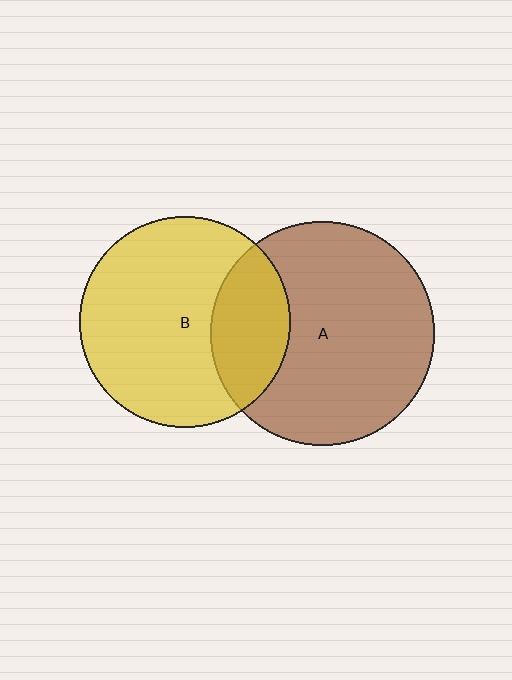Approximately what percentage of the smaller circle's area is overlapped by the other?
Approximately 25%.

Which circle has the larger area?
Circle A (brown).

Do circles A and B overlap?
Yes.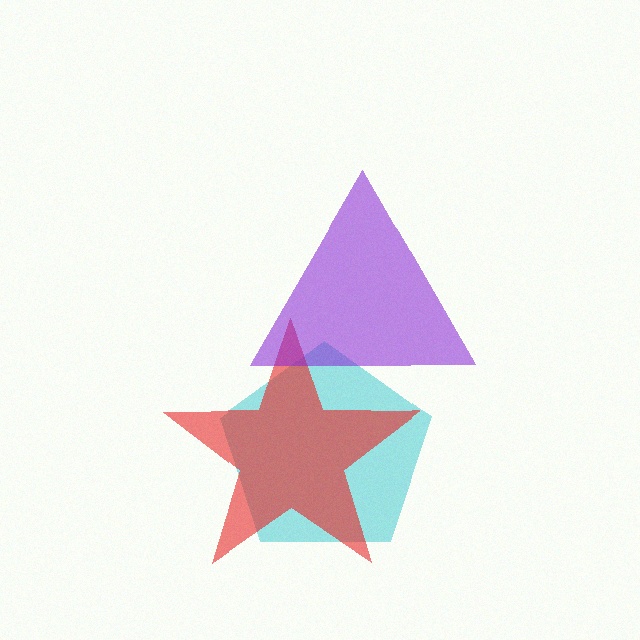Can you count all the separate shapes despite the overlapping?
Yes, there are 3 separate shapes.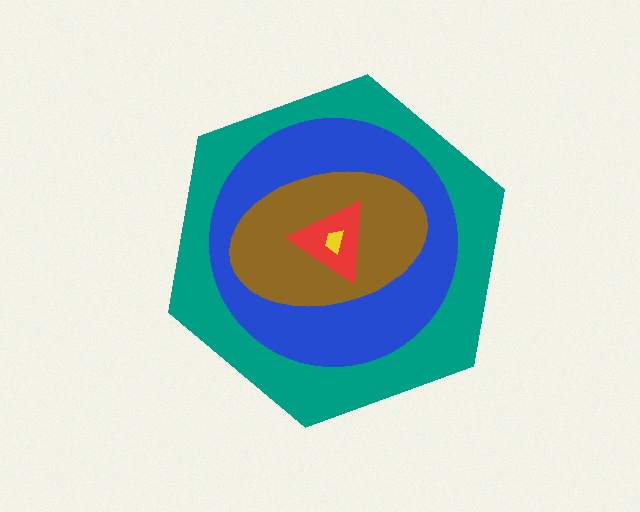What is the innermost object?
The yellow trapezoid.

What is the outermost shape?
The teal hexagon.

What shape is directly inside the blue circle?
The brown ellipse.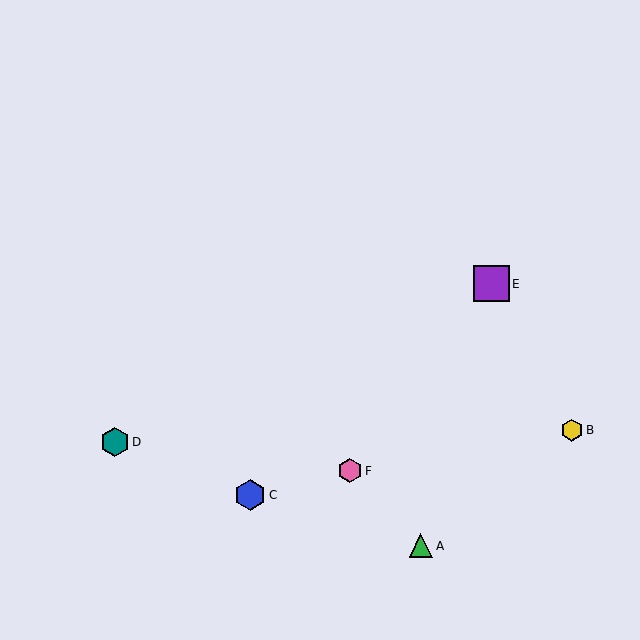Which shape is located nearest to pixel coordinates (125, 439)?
The teal hexagon (labeled D) at (115, 442) is nearest to that location.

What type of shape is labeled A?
Shape A is a green triangle.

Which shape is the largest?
The purple square (labeled E) is the largest.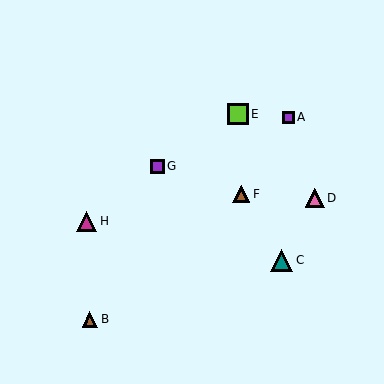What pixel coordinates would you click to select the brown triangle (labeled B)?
Click at (90, 319) to select the brown triangle B.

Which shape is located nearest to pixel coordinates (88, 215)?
The magenta triangle (labeled H) at (87, 221) is nearest to that location.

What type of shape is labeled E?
Shape E is a lime square.